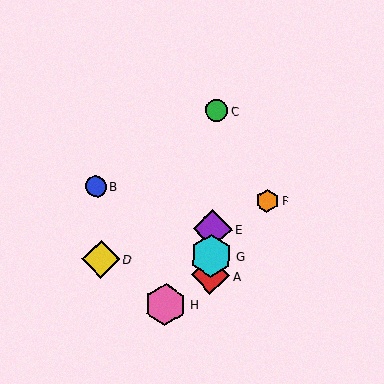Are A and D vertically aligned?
No, A is at x≈211 and D is at x≈101.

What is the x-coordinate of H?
Object H is at x≈166.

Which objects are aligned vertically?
Objects A, C, E, G are aligned vertically.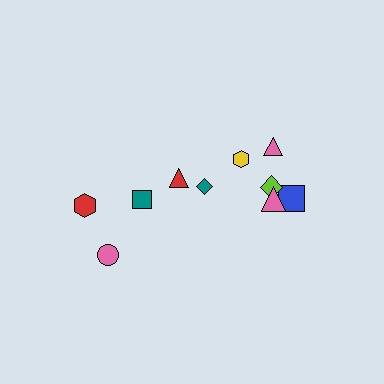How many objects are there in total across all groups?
There are 10 objects.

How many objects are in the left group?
There are 4 objects.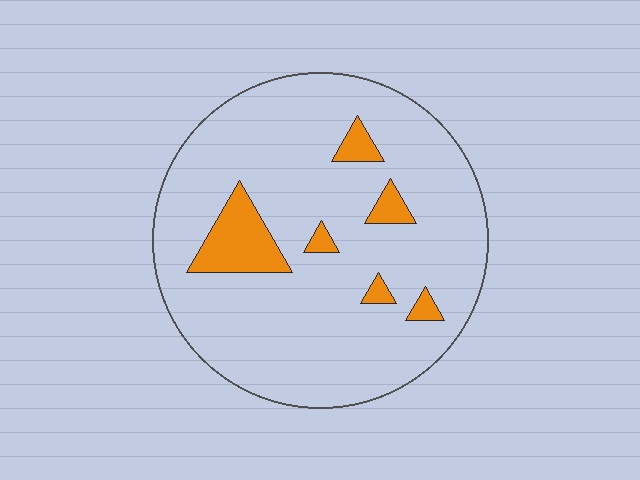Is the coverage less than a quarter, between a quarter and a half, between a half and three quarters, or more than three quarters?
Less than a quarter.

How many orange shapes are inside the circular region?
6.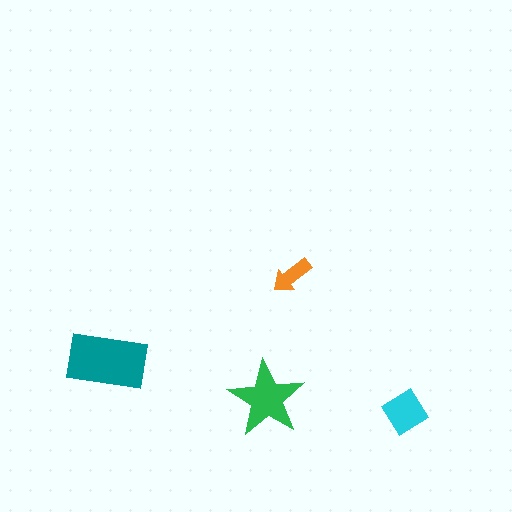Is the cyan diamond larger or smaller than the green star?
Smaller.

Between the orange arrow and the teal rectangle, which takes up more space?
The teal rectangle.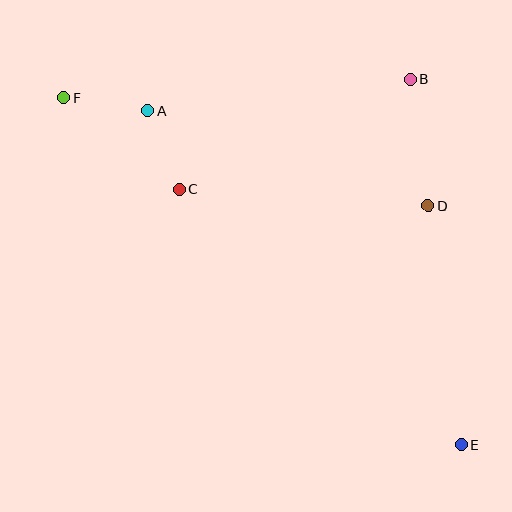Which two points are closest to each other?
Points A and C are closest to each other.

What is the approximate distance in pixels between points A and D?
The distance between A and D is approximately 296 pixels.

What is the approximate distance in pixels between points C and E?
The distance between C and E is approximately 380 pixels.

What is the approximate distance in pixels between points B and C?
The distance between B and C is approximately 255 pixels.